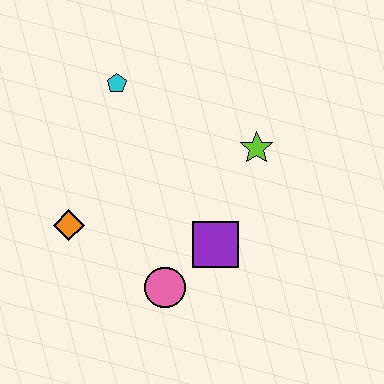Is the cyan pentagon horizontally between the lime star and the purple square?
No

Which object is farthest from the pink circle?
The cyan pentagon is farthest from the pink circle.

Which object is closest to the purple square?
The pink circle is closest to the purple square.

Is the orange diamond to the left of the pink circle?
Yes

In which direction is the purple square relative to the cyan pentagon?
The purple square is below the cyan pentagon.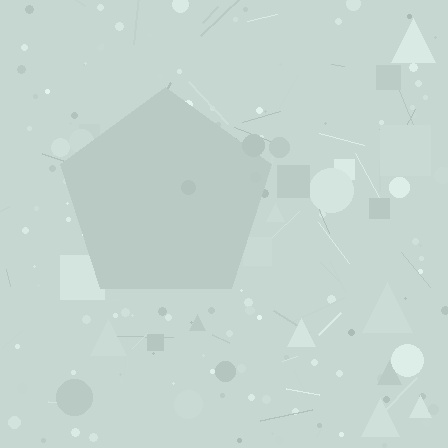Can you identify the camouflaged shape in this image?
The camouflaged shape is a pentagon.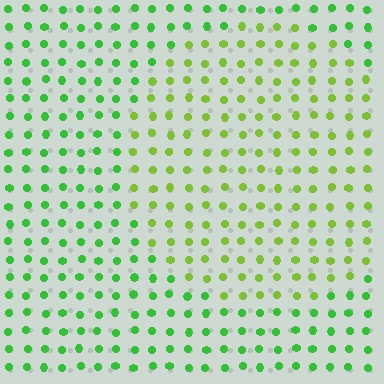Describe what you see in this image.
The image is filled with small green elements in a uniform arrangement. A circle-shaped region is visible where the elements are tinted to a slightly different hue, forming a subtle color boundary.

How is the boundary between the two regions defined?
The boundary is defined purely by a slight shift in hue (about 32 degrees). Spacing, size, and orientation are identical on both sides.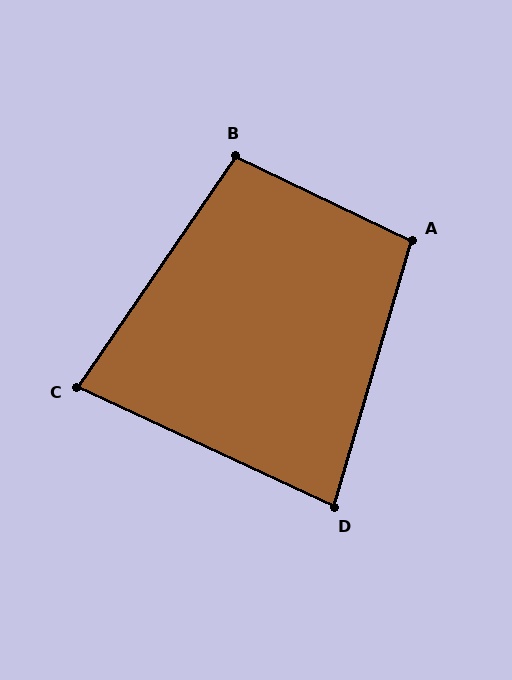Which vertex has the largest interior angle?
A, at approximately 99 degrees.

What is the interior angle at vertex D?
Approximately 81 degrees (acute).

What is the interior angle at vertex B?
Approximately 99 degrees (obtuse).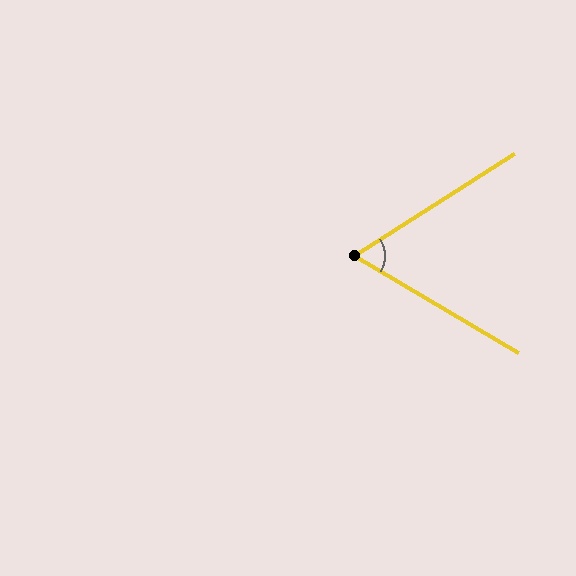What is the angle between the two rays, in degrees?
Approximately 63 degrees.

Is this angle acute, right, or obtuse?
It is acute.